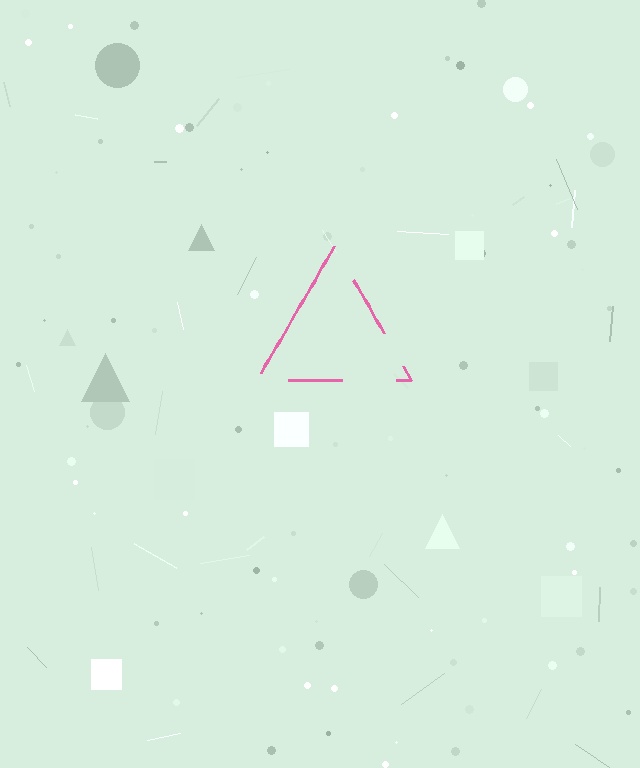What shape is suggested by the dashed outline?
The dashed outline suggests a triangle.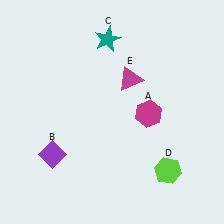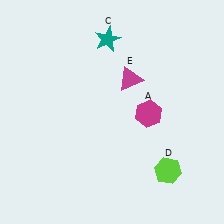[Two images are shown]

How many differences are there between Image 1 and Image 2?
There is 1 difference between the two images.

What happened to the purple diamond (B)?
The purple diamond (B) was removed in Image 2. It was in the bottom-left area of Image 1.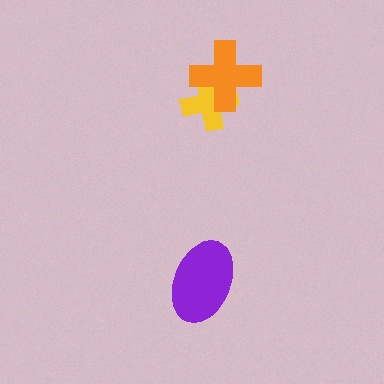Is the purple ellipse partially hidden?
No, no other shape covers it.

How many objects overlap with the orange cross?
1 object overlaps with the orange cross.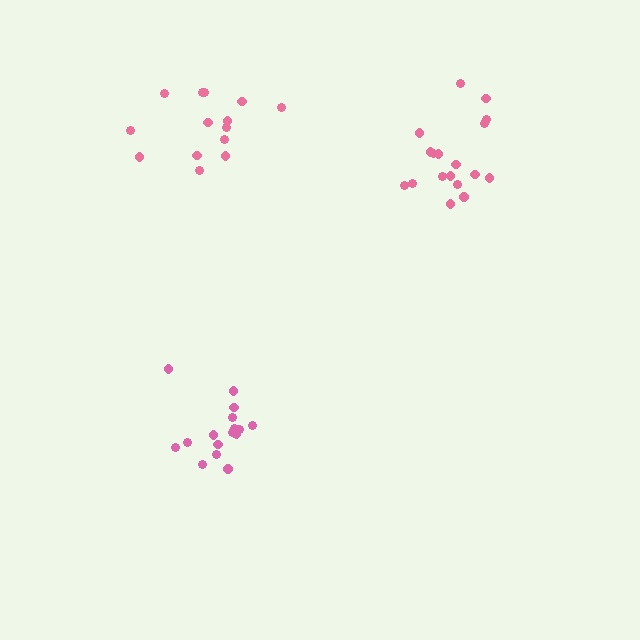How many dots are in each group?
Group 1: 17 dots, Group 2: 18 dots, Group 3: 14 dots (49 total).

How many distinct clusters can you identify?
There are 3 distinct clusters.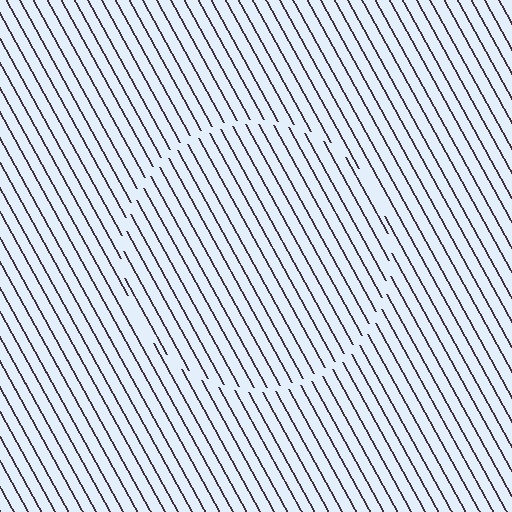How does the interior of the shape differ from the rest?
The interior of the shape contains the same grating, shifted by half a period — the contour is defined by the phase discontinuity where line-ends from the inner and outer gratings abut.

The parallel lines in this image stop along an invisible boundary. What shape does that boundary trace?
An illusory circle. The interior of the shape contains the same grating, shifted by half a period — the contour is defined by the phase discontinuity where line-ends from the inner and outer gratings abut.